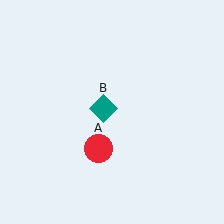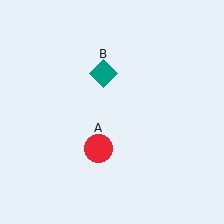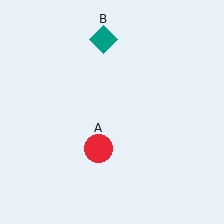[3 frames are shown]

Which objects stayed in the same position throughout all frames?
Red circle (object A) remained stationary.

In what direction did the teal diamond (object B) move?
The teal diamond (object B) moved up.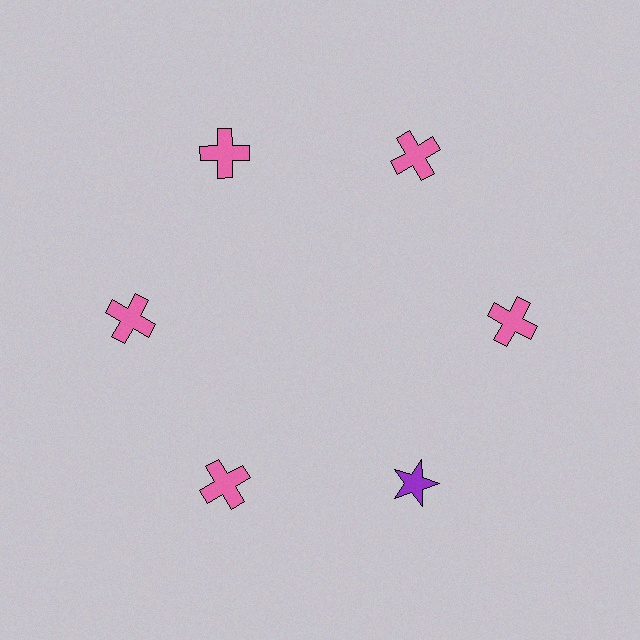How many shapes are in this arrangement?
There are 6 shapes arranged in a ring pattern.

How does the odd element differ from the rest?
It differs in both color (purple instead of pink) and shape (star instead of cross).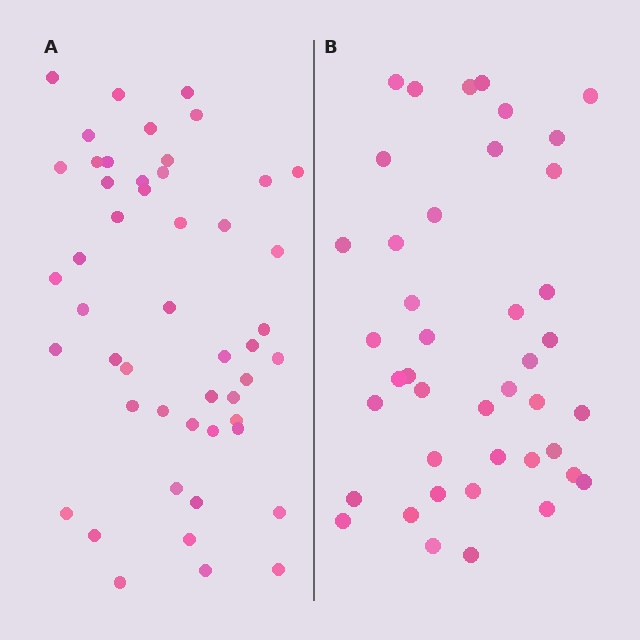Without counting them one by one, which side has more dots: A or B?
Region A (the left region) has more dots.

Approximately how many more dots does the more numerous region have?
Region A has roughly 8 or so more dots than region B.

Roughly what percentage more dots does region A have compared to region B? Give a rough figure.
About 15% more.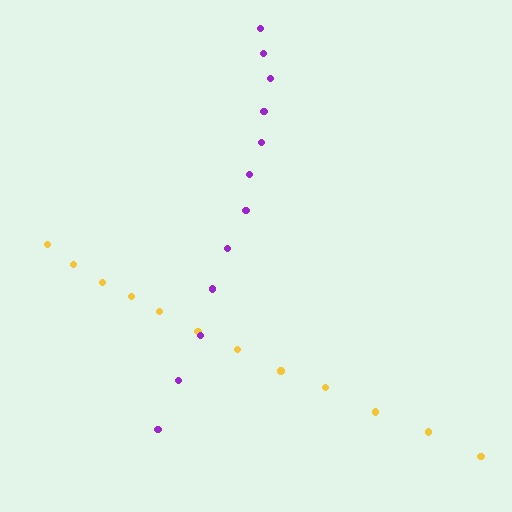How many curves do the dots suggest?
There are 2 distinct paths.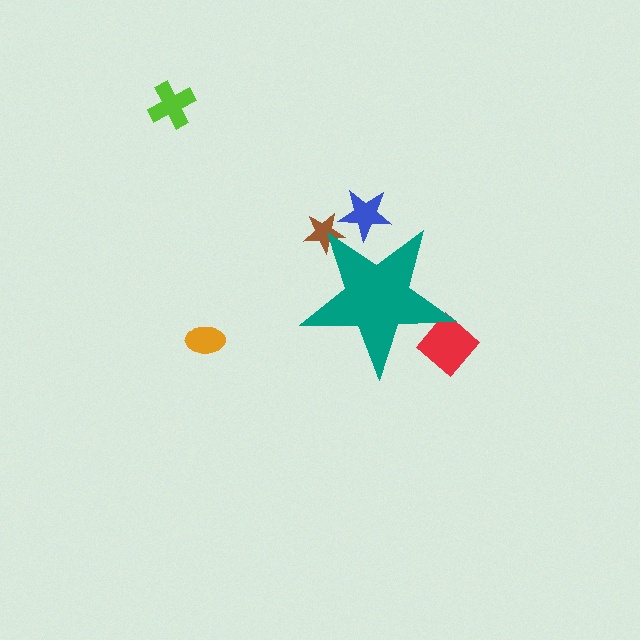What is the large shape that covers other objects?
A teal star.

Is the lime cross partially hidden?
No, the lime cross is fully visible.